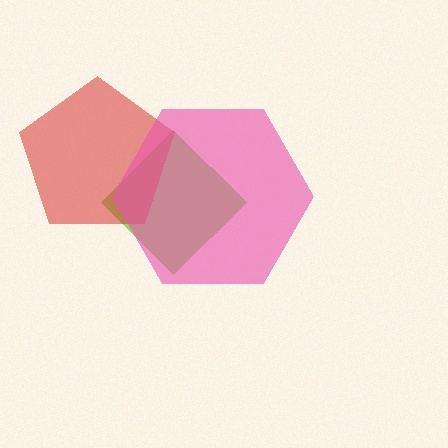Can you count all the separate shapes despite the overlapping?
Yes, there are 3 separate shapes.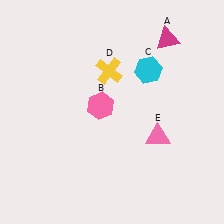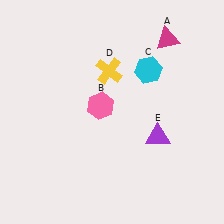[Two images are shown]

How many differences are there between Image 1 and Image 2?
There is 1 difference between the two images.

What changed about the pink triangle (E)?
In Image 1, E is pink. In Image 2, it changed to purple.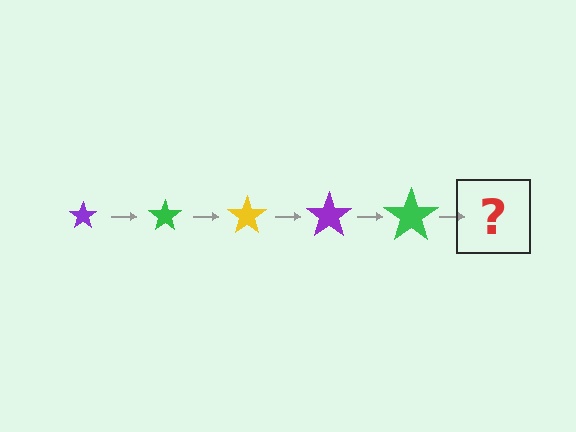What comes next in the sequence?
The next element should be a yellow star, larger than the previous one.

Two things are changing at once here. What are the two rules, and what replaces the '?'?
The two rules are that the star grows larger each step and the color cycles through purple, green, and yellow. The '?' should be a yellow star, larger than the previous one.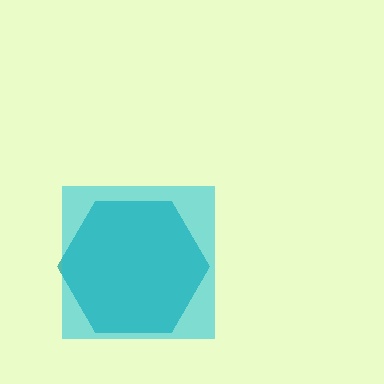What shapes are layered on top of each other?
The layered shapes are: a teal hexagon, a cyan square.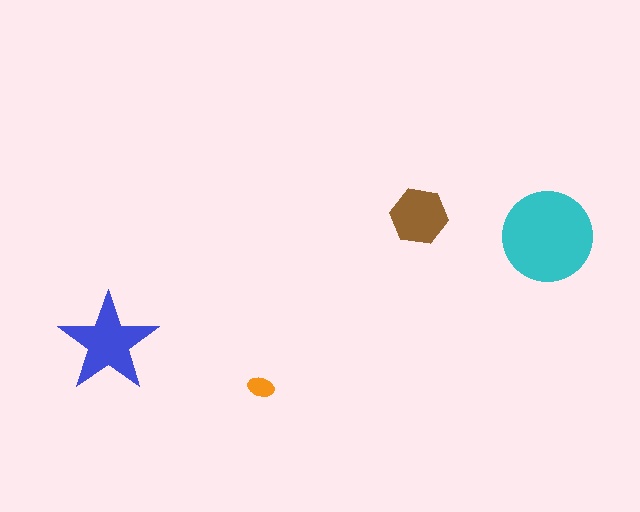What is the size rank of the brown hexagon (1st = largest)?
3rd.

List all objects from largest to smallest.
The cyan circle, the blue star, the brown hexagon, the orange ellipse.